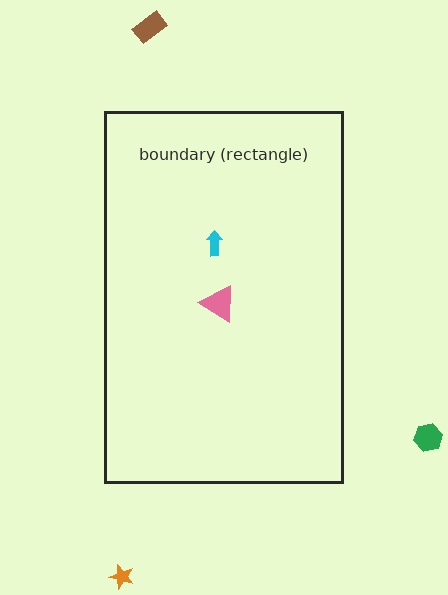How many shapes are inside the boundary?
2 inside, 3 outside.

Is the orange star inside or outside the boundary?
Outside.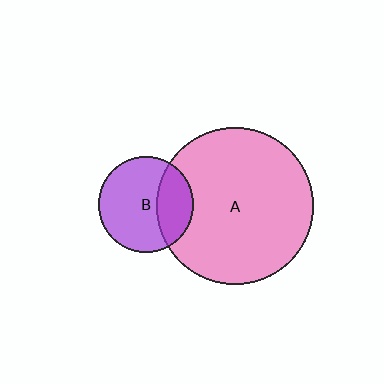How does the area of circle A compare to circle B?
Approximately 2.7 times.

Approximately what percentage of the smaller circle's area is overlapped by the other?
Approximately 30%.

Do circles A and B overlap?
Yes.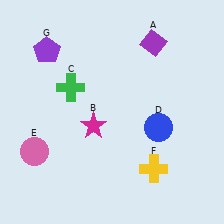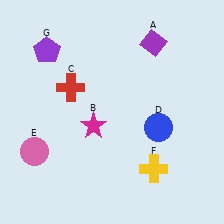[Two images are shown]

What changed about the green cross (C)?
In Image 1, C is green. In Image 2, it changed to red.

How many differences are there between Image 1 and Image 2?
There is 1 difference between the two images.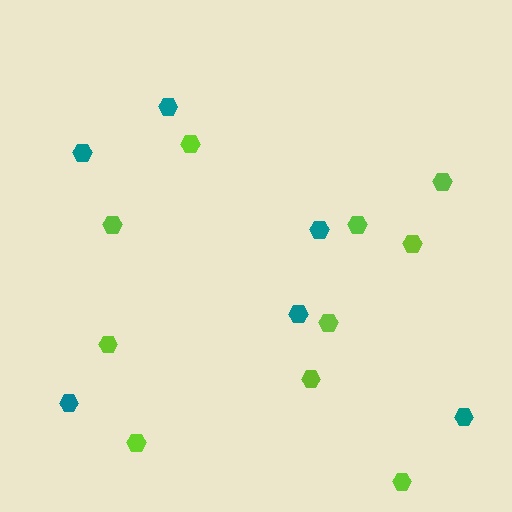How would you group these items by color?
There are 2 groups: one group of teal hexagons (6) and one group of lime hexagons (10).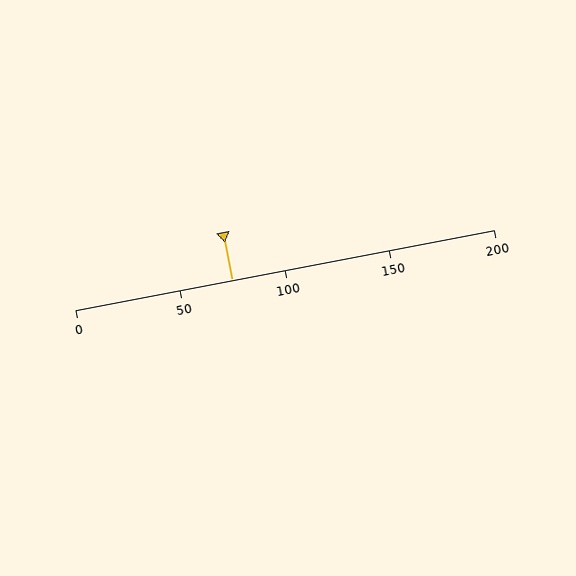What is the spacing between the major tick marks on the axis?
The major ticks are spaced 50 apart.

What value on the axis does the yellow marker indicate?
The marker indicates approximately 75.